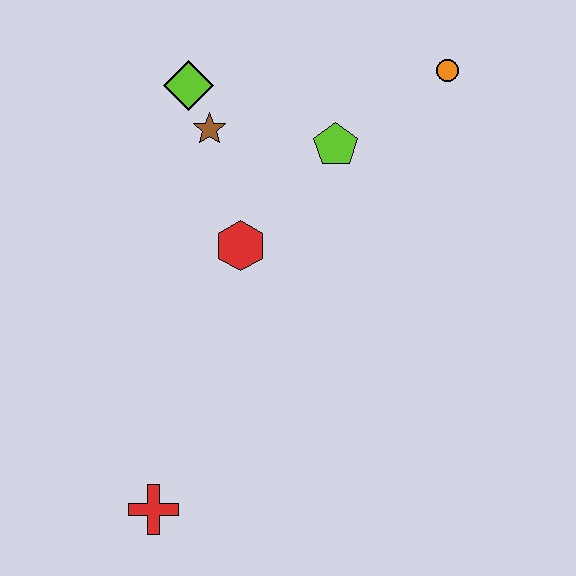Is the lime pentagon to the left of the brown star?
No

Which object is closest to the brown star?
The lime diamond is closest to the brown star.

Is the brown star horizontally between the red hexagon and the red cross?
Yes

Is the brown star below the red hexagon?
No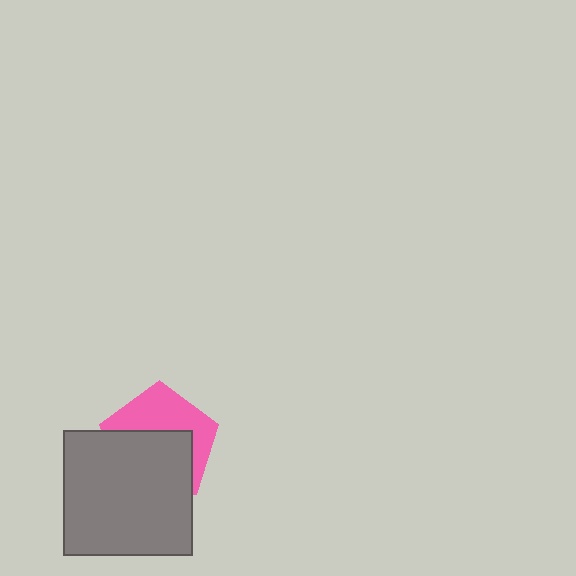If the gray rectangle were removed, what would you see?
You would see the complete pink pentagon.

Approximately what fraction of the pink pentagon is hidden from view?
Roughly 57% of the pink pentagon is hidden behind the gray rectangle.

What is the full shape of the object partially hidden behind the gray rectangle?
The partially hidden object is a pink pentagon.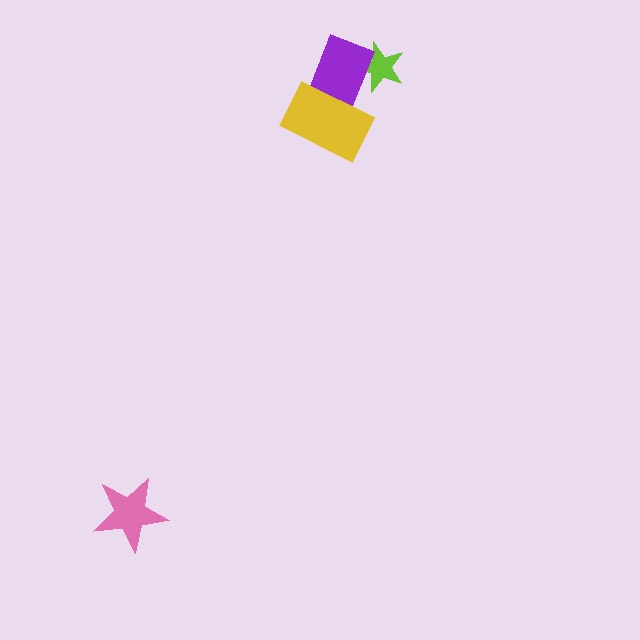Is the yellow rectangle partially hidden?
No, no other shape covers it.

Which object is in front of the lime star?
The purple rectangle is in front of the lime star.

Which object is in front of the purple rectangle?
The yellow rectangle is in front of the purple rectangle.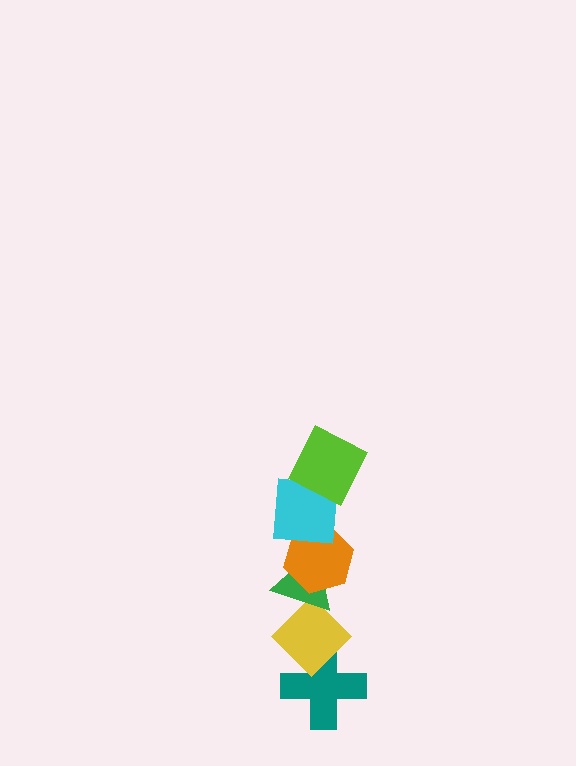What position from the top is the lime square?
The lime square is 1st from the top.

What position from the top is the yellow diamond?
The yellow diamond is 5th from the top.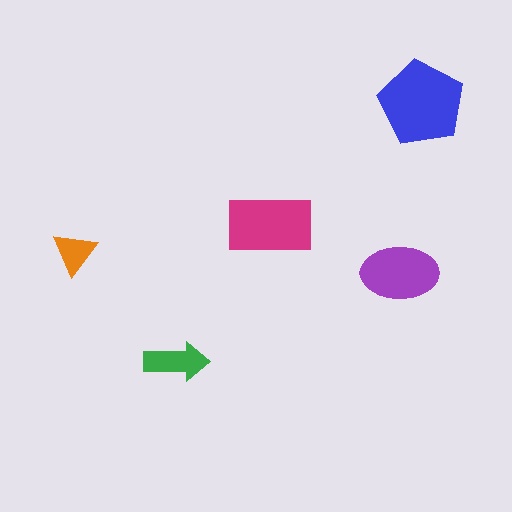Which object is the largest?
The blue pentagon.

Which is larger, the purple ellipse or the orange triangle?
The purple ellipse.